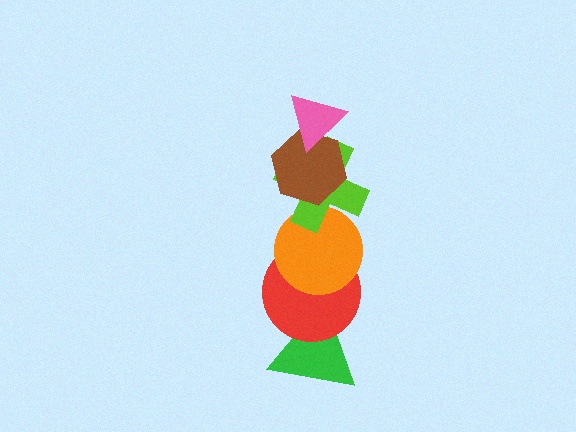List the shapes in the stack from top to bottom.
From top to bottom: the pink triangle, the brown hexagon, the lime cross, the orange circle, the red circle, the green triangle.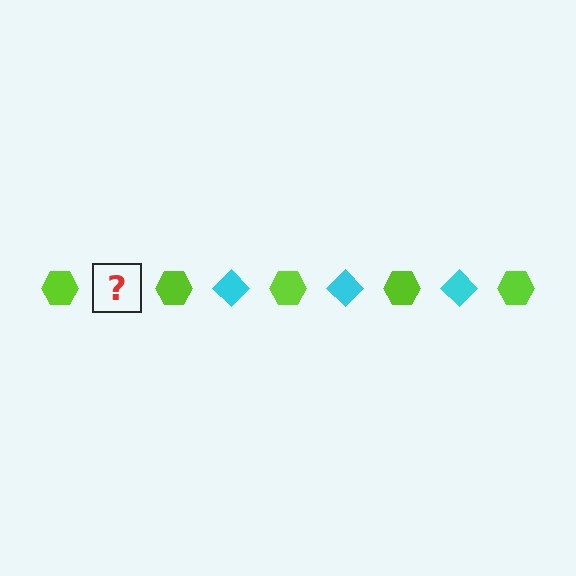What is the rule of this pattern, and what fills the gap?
The rule is that the pattern alternates between lime hexagon and cyan diamond. The gap should be filled with a cyan diamond.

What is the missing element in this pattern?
The missing element is a cyan diamond.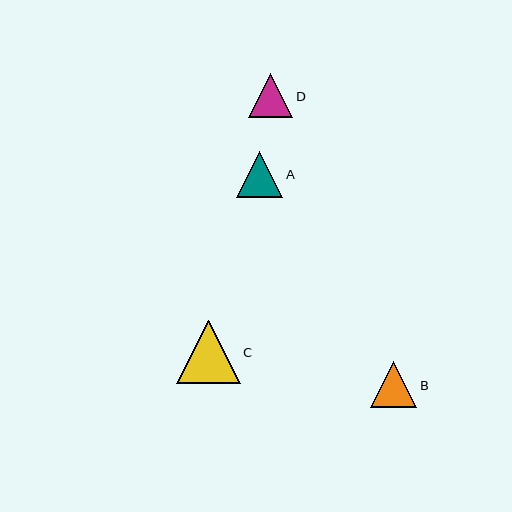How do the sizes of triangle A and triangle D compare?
Triangle A and triangle D are approximately the same size.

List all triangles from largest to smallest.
From largest to smallest: C, A, B, D.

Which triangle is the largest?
Triangle C is the largest with a size of approximately 64 pixels.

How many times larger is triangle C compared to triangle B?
Triangle C is approximately 1.4 times the size of triangle B.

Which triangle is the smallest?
Triangle D is the smallest with a size of approximately 44 pixels.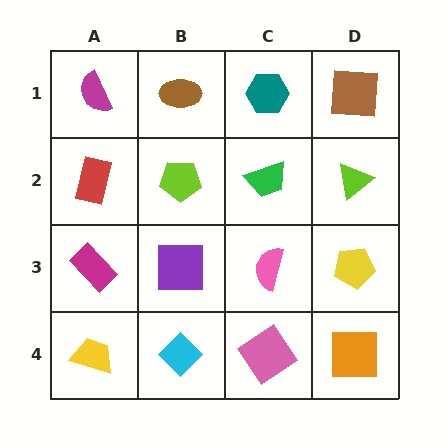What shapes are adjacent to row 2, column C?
A teal hexagon (row 1, column C), a pink semicircle (row 3, column C), a lime pentagon (row 2, column B), a lime triangle (row 2, column D).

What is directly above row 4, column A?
A magenta rectangle.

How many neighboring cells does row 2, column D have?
3.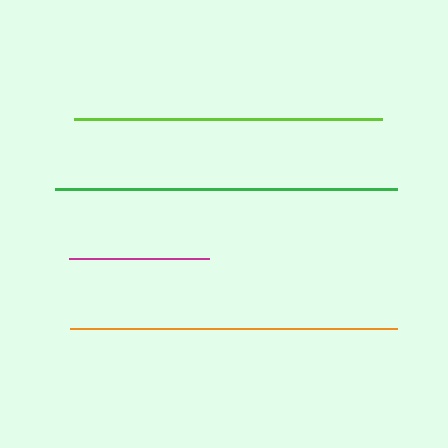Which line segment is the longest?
The green line is the longest at approximately 343 pixels.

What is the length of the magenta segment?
The magenta segment is approximately 140 pixels long.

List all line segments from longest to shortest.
From longest to shortest: green, orange, lime, magenta.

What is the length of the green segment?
The green segment is approximately 343 pixels long.